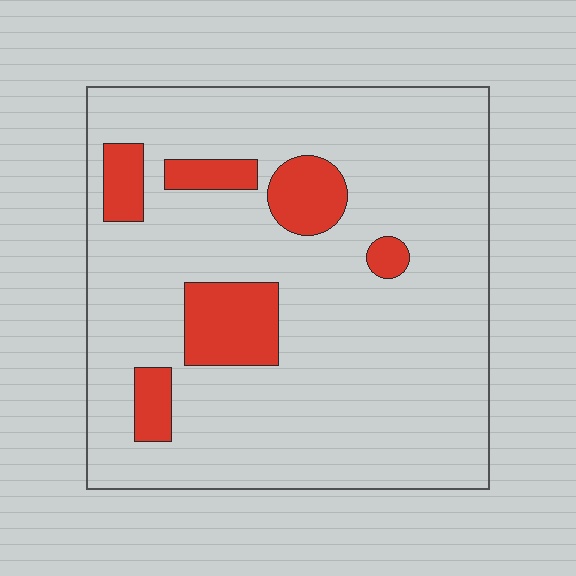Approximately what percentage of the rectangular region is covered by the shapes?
Approximately 15%.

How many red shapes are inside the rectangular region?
6.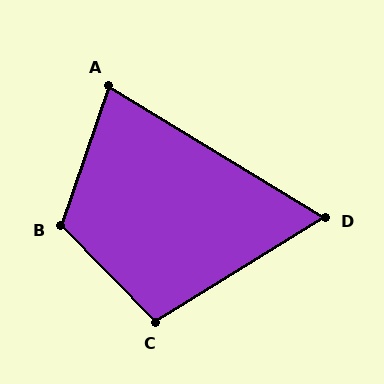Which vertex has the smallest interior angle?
D, at approximately 63 degrees.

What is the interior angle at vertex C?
Approximately 103 degrees (obtuse).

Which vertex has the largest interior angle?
B, at approximately 117 degrees.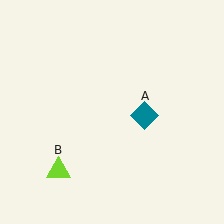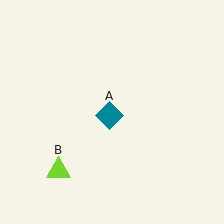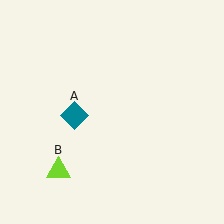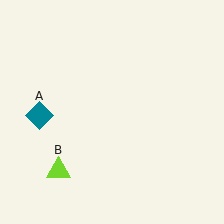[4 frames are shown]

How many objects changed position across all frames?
1 object changed position: teal diamond (object A).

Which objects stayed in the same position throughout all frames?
Lime triangle (object B) remained stationary.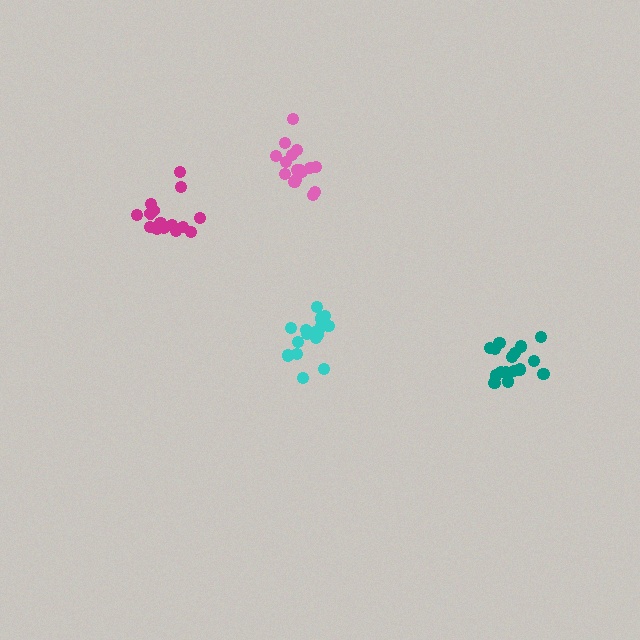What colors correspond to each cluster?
The clusters are colored: magenta, pink, teal, cyan.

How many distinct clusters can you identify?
There are 4 distinct clusters.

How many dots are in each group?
Group 1: 15 dots, Group 2: 16 dots, Group 3: 16 dots, Group 4: 18 dots (65 total).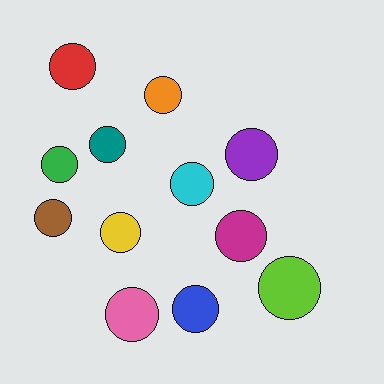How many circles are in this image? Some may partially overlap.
There are 12 circles.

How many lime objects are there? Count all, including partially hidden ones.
There is 1 lime object.